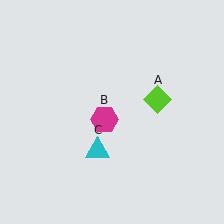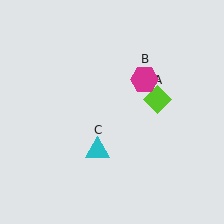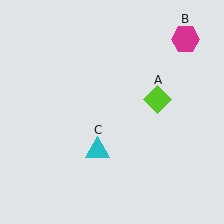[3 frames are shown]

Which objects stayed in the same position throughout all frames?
Lime diamond (object A) and cyan triangle (object C) remained stationary.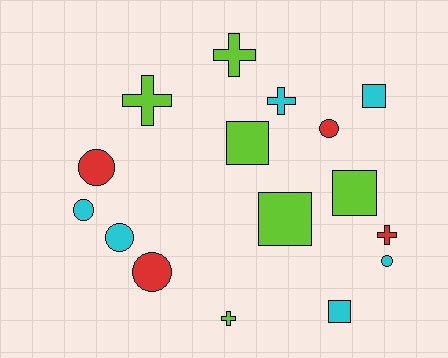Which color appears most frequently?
Lime, with 6 objects.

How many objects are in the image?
There are 16 objects.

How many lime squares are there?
There are 3 lime squares.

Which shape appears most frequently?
Circle, with 6 objects.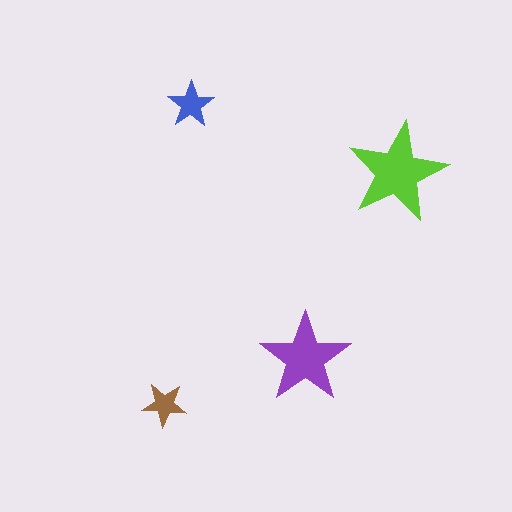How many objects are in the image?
There are 4 objects in the image.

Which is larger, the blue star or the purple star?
The purple one.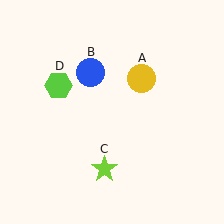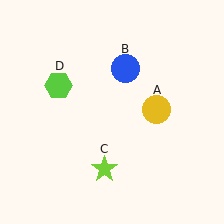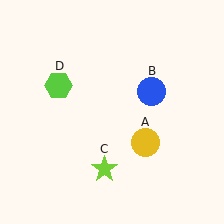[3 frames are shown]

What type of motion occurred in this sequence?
The yellow circle (object A), blue circle (object B) rotated clockwise around the center of the scene.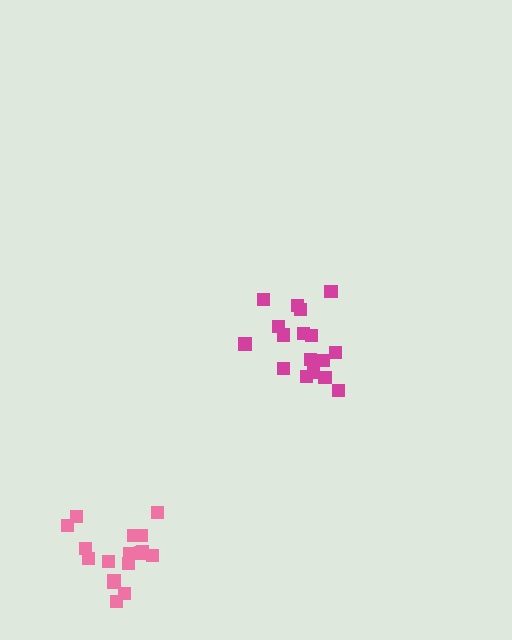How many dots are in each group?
Group 1: 17 dots, Group 2: 17 dots (34 total).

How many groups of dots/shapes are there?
There are 2 groups.